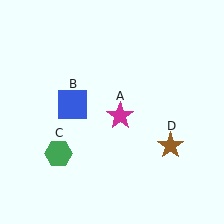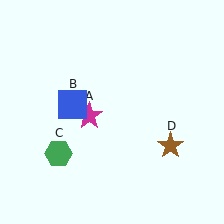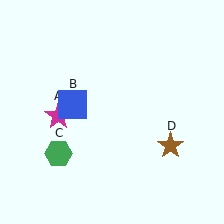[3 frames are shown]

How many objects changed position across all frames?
1 object changed position: magenta star (object A).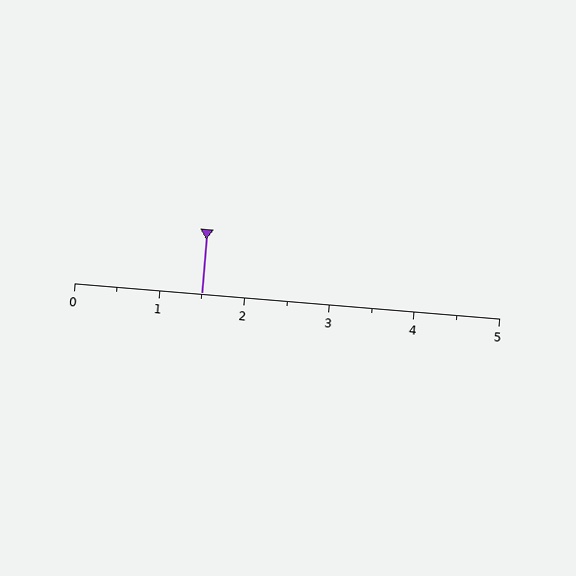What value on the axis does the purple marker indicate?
The marker indicates approximately 1.5.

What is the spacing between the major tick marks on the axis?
The major ticks are spaced 1 apart.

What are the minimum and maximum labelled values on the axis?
The axis runs from 0 to 5.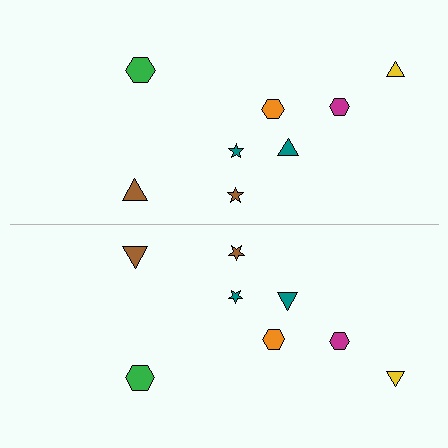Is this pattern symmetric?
Yes, this pattern has bilateral (reflection) symmetry.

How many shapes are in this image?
There are 16 shapes in this image.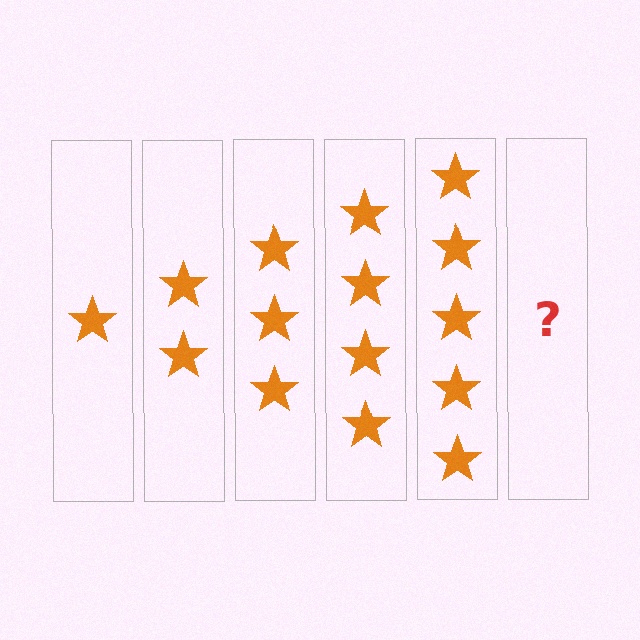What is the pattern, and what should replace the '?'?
The pattern is that each step adds one more star. The '?' should be 6 stars.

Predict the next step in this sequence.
The next step is 6 stars.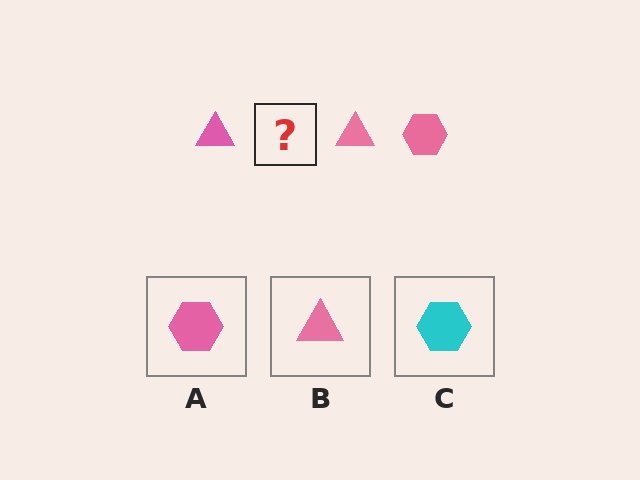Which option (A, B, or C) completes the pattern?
A.